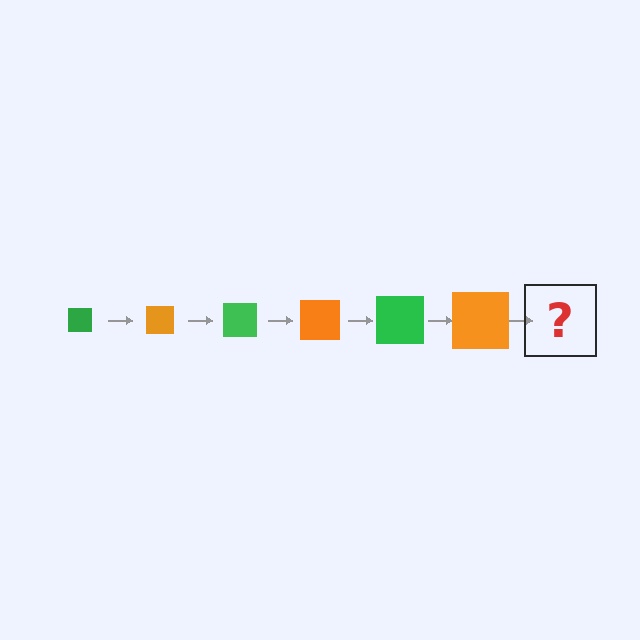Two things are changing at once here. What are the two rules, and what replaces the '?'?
The two rules are that the square grows larger each step and the color cycles through green and orange. The '?' should be a green square, larger than the previous one.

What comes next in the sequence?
The next element should be a green square, larger than the previous one.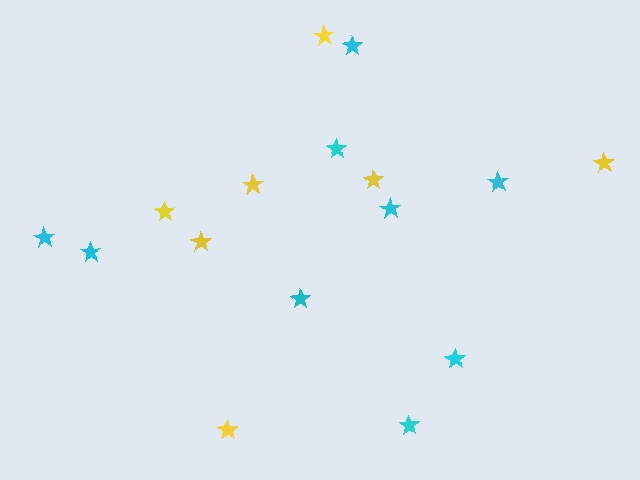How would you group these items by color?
There are 2 groups: one group of yellow stars (7) and one group of cyan stars (9).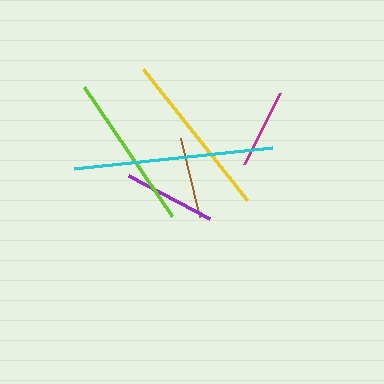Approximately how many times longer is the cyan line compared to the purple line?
The cyan line is approximately 2.2 times the length of the purple line.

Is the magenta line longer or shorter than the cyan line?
The cyan line is longer than the magenta line.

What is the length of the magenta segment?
The magenta segment is approximately 80 pixels long.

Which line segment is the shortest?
The magenta line is the shortest at approximately 80 pixels.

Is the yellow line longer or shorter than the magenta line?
The yellow line is longer than the magenta line.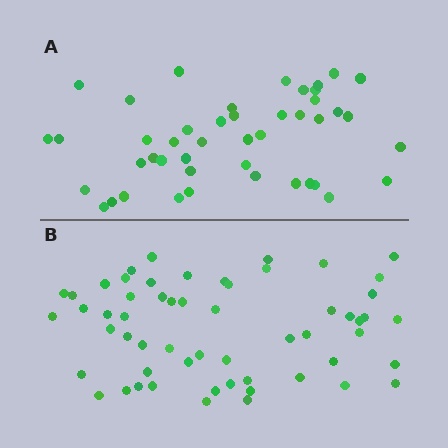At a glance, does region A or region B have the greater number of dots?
Region B (the bottom region) has more dots.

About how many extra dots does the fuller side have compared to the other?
Region B has roughly 12 or so more dots than region A.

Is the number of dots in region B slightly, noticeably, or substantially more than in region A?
Region B has noticeably more, but not dramatically so. The ratio is roughly 1.3 to 1.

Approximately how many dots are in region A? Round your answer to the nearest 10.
About 40 dots. (The exact count is 45, which rounds to 40.)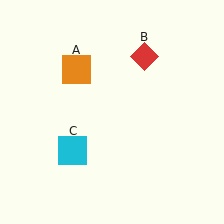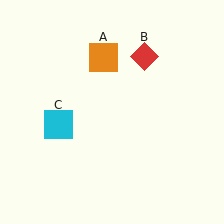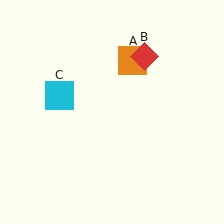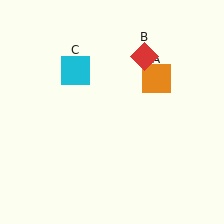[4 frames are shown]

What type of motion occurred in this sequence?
The orange square (object A), cyan square (object C) rotated clockwise around the center of the scene.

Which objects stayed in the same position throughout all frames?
Red diamond (object B) remained stationary.